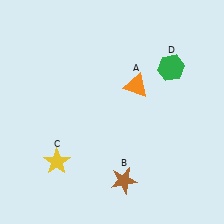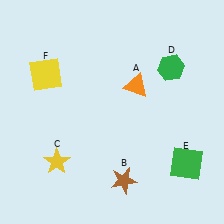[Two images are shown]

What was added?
A green square (E), a yellow square (F) were added in Image 2.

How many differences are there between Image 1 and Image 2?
There are 2 differences between the two images.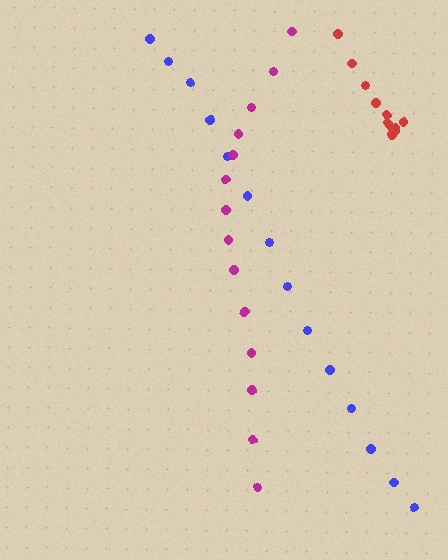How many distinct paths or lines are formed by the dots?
There are 3 distinct paths.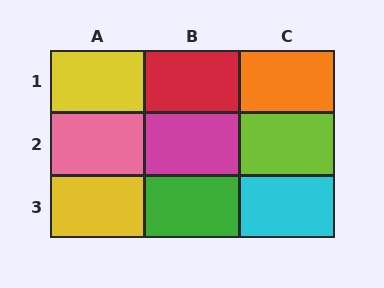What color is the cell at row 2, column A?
Pink.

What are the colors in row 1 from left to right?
Yellow, red, orange.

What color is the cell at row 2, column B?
Magenta.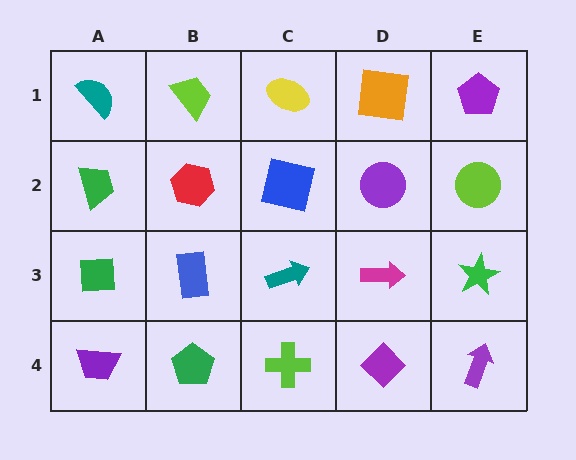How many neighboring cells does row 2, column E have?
3.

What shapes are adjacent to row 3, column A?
A green trapezoid (row 2, column A), a purple trapezoid (row 4, column A), a blue rectangle (row 3, column B).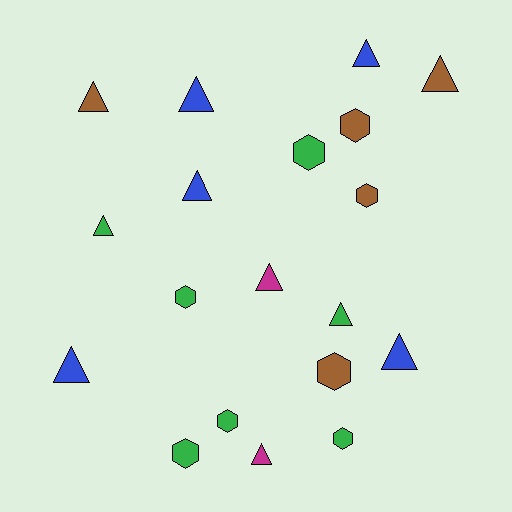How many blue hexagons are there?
There are no blue hexagons.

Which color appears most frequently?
Green, with 7 objects.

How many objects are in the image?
There are 19 objects.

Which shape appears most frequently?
Triangle, with 11 objects.